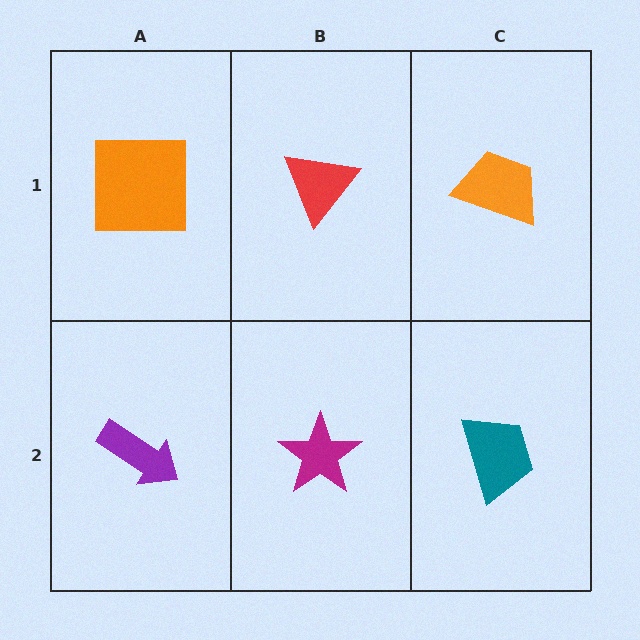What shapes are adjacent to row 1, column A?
A purple arrow (row 2, column A), a red triangle (row 1, column B).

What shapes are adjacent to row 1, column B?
A magenta star (row 2, column B), an orange square (row 1, column A), an orange trapezoid (row 1, column C).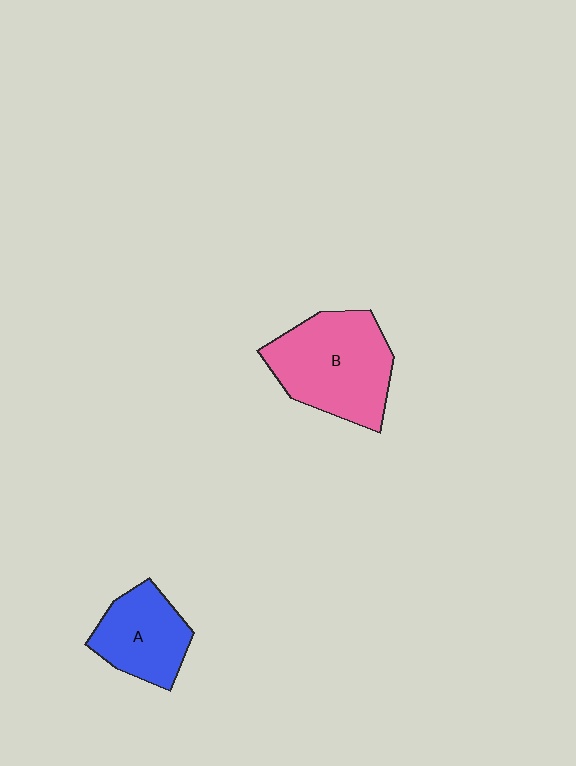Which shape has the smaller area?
Shape A (blue).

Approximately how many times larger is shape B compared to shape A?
Approximately 1.5 times.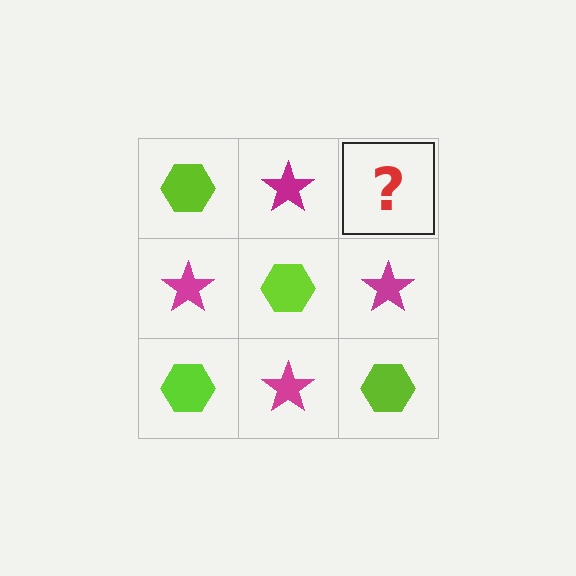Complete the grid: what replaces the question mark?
The question mark should be replaced with a lime hexagon.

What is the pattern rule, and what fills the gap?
The rule is that it alternates lime hexagon and magenta star in a checkerboard pattern. The gap should be filled with a lime hexagon.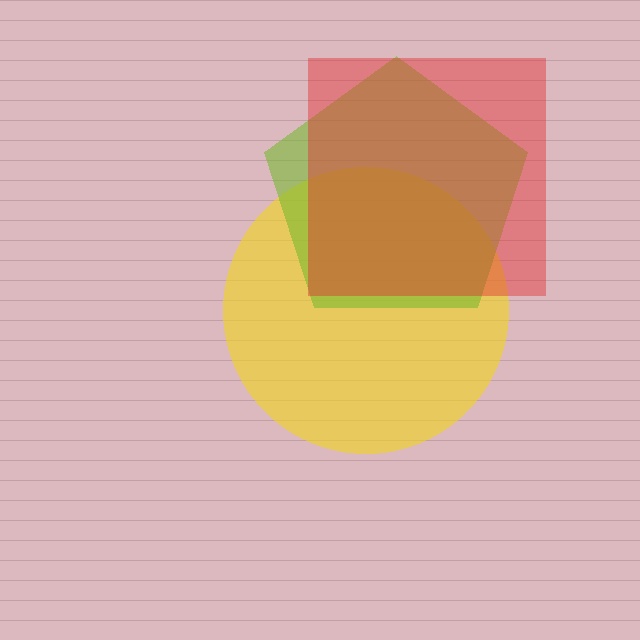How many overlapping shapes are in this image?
There are 3 overlapping shapes in the image.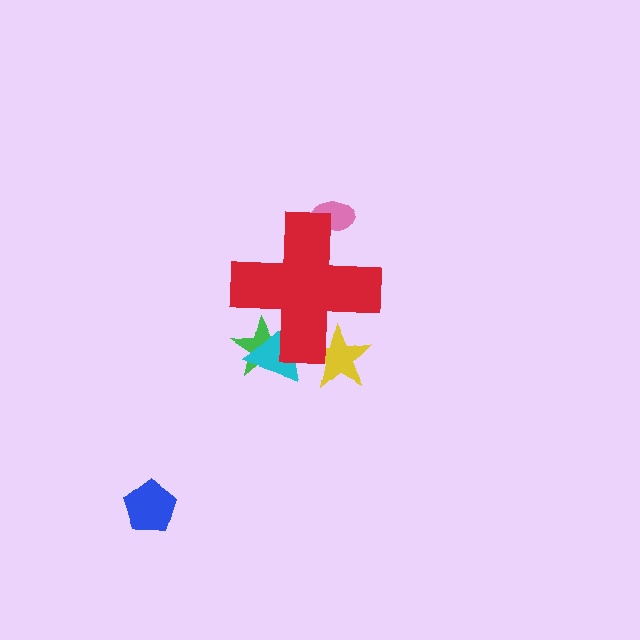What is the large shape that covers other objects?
A red cross.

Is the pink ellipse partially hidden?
Yes, the pink ellipse is partially hidden behind the red cross.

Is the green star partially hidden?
Yes, the green star is partially hidden behind the red cross.